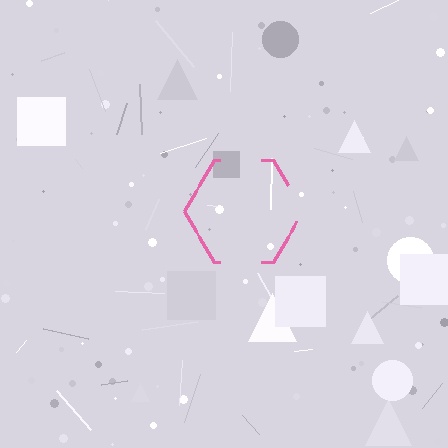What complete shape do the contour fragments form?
The contour fragments form a hexagon.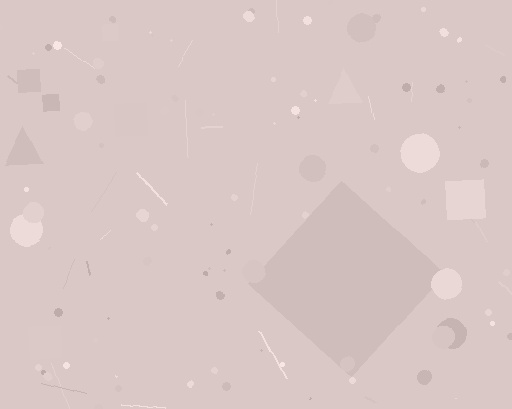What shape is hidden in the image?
A diamond is hidden in the image.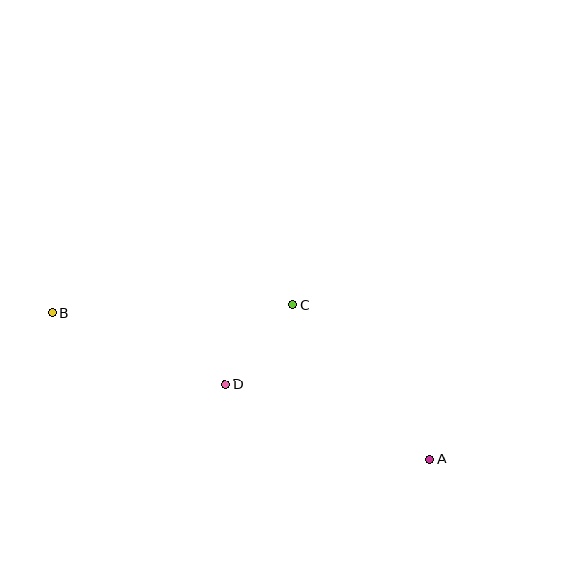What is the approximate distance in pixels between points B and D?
The distance between B and D is approximately 187 pixels.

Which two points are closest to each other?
Points C and D are closest to each other.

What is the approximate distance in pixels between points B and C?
The distance between B and C is approximately 241 pixels.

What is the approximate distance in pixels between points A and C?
The distance between A and C is approximately 206 pixels.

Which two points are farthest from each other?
Points A and B are farthest from each other.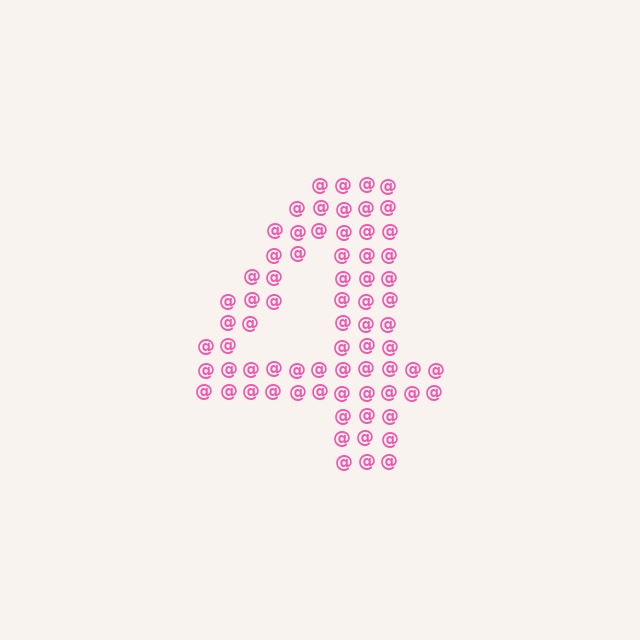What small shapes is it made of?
It is made of small at signs.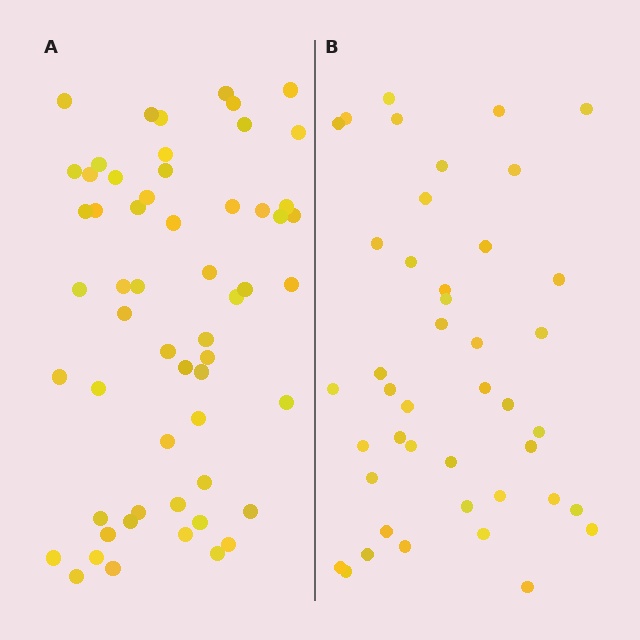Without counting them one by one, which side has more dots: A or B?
Region A (the left region) has more dots.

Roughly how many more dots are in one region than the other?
Region A has approximately 15 more dots than region B.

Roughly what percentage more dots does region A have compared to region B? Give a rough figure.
About 35% more.